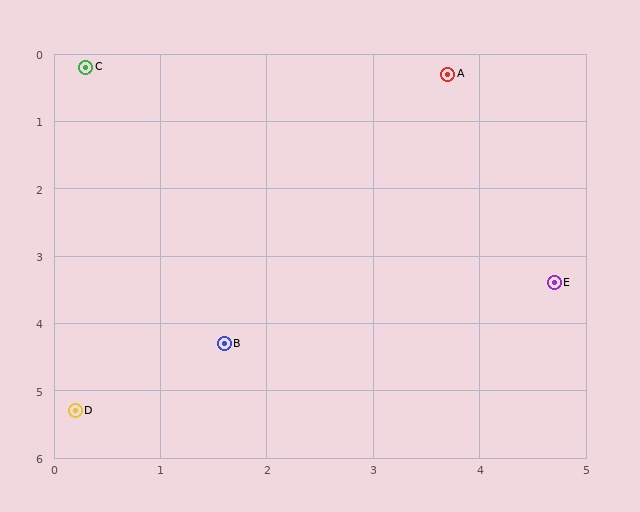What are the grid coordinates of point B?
Point B is at approximately (1.6, 4.3).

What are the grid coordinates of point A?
Point A is at approximately (3.7, 0.3).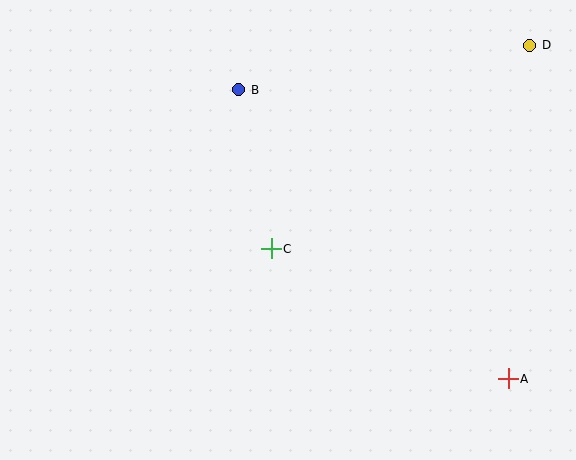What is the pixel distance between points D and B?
The distance between D and B is 294 pixels.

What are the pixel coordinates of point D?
Point D is at (530, 45).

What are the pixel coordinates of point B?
Point B is at (239, 90).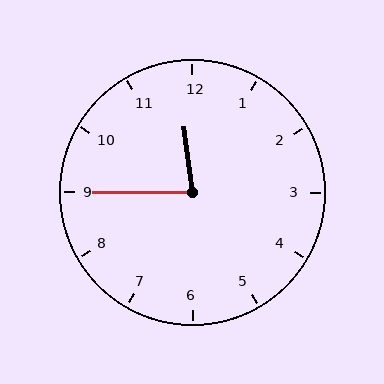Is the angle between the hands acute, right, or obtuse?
It is acute.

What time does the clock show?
11:45.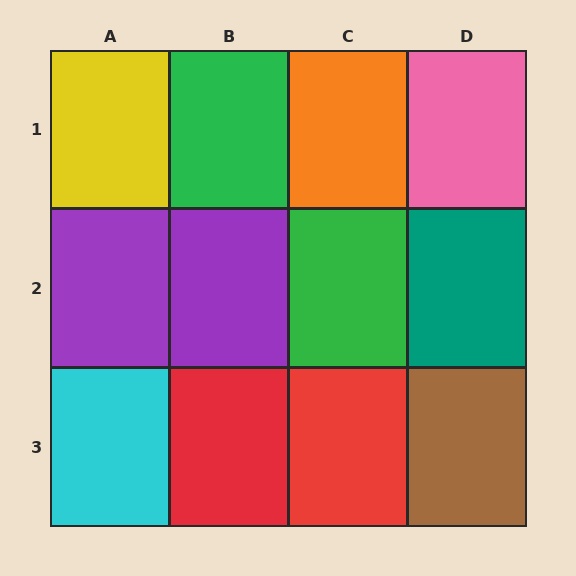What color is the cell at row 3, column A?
Cyan.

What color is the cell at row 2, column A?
Purple.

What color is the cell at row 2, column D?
Teal.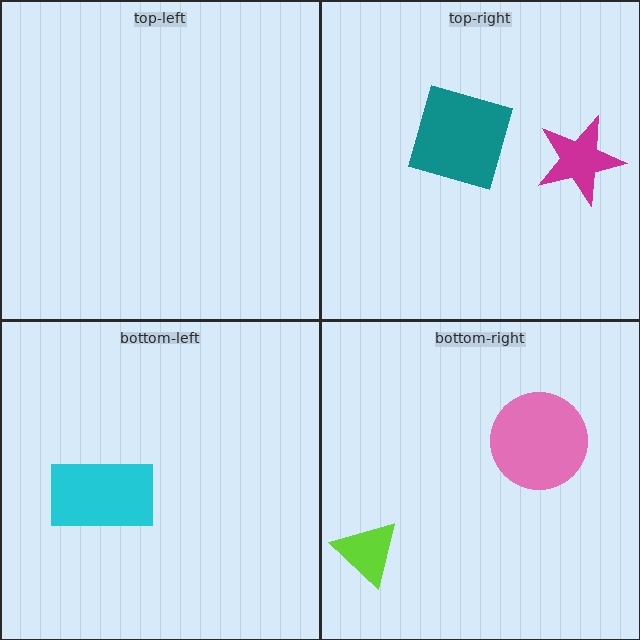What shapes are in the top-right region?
The teal square, the magenta star.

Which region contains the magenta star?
The top-right region.